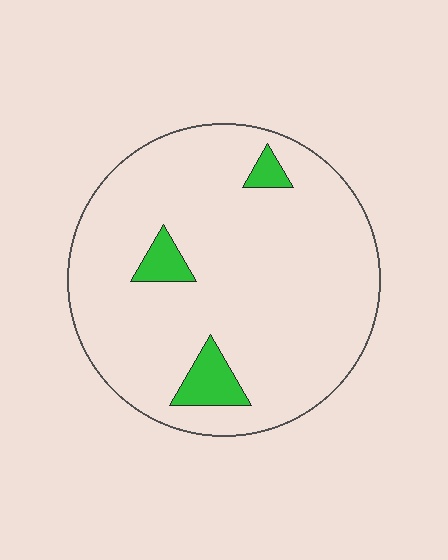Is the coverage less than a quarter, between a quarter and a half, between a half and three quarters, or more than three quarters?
Less than a quarter.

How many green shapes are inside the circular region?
3.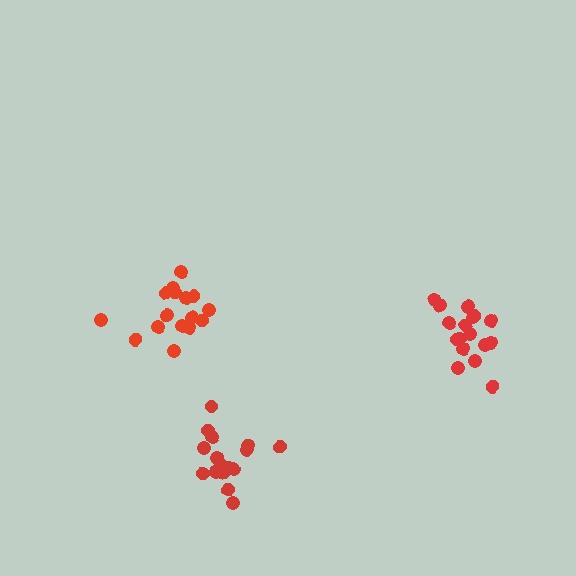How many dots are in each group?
Group 1: 17 dots, Group 2: 17 dots, Group 3: 16 dots (50 total).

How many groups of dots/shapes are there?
There are 3 groups.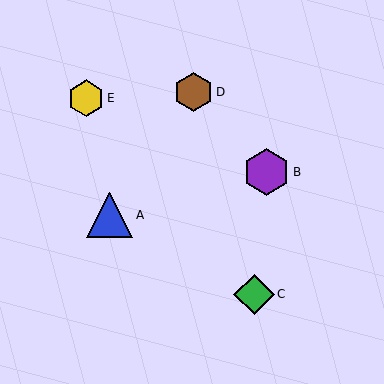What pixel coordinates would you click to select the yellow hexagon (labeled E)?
Click at (86, 98) to select the yellow hexagon E.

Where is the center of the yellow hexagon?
The center of the yellow hexagon is at (86, 98).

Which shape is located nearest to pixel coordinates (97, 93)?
The yellow hexagon (labeled E) at (86, 98) is nearest to that location.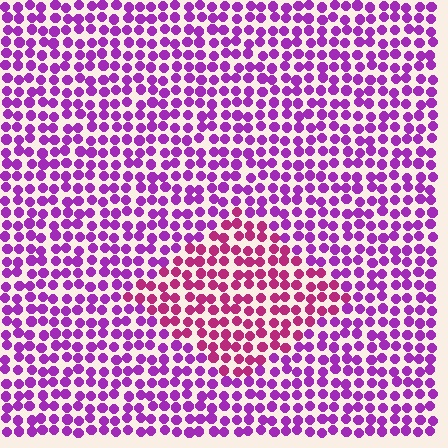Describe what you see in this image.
The image is filled with small purple elements in a uniform arrangement. A diamond-shaped region is visible where the elements are tinted to a slightly different hue, forming a subtle color boundary.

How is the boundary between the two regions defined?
The boundary is defined purely by a slight shift in hue (about 35 degrees). Spacing, size, and orientation are identical on both sides.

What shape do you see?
I see a diamond.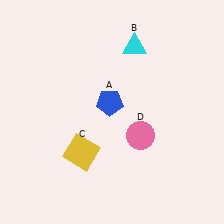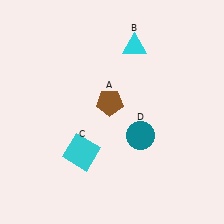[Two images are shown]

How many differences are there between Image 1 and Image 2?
There are 3 differences between the two images.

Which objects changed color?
A changed from blue to brown. C changed from yellow to cyan. D changed from pink to teal.